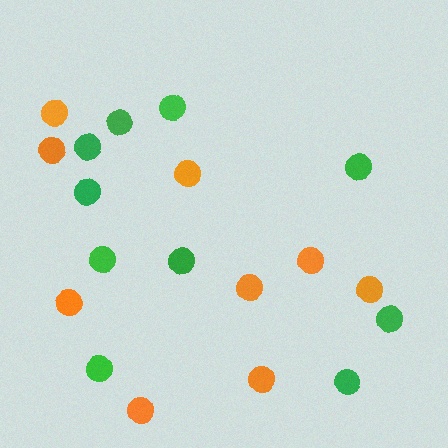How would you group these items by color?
There are 2 groups: one group of orange circles (9) and one group of green circles (10).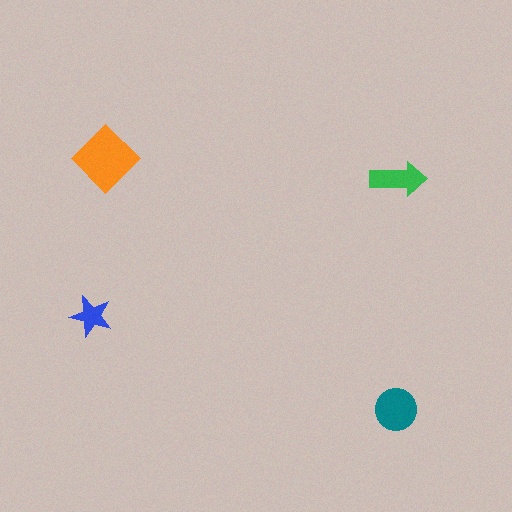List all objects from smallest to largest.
The blue star, the green arrow, the teal circle, the orange diamond.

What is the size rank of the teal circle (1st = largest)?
2nd.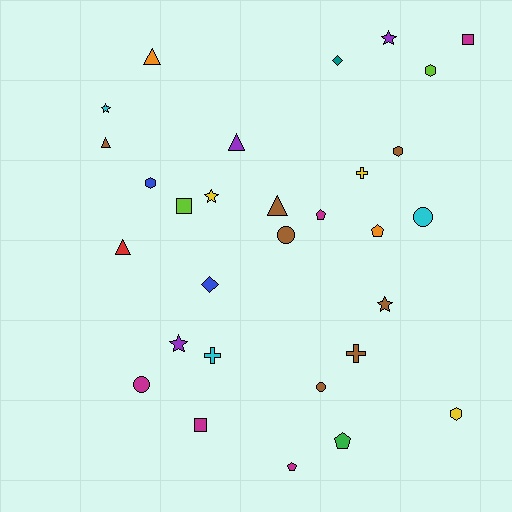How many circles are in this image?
There are 4 circles.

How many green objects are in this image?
There is 1 green object.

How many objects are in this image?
There are 30 objects.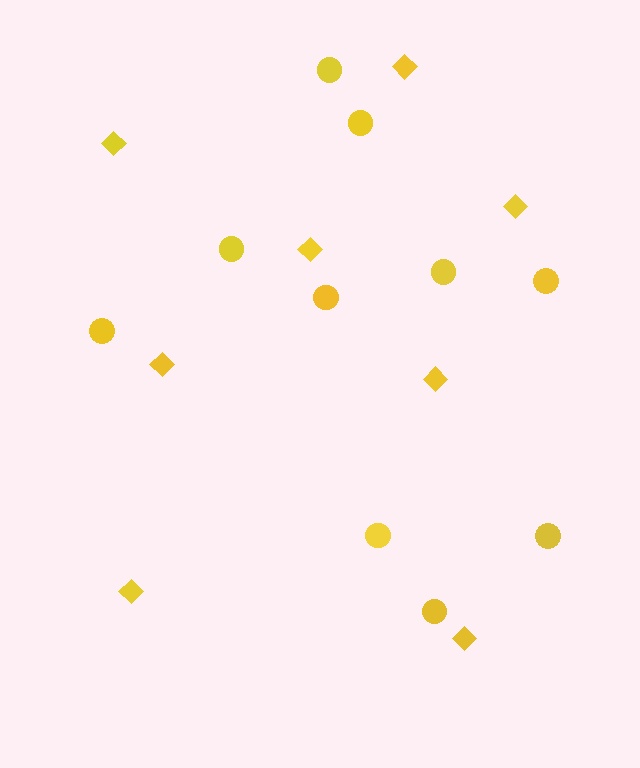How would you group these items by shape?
There are 2 groups: one group of circles (10) and one group of diamonds (8).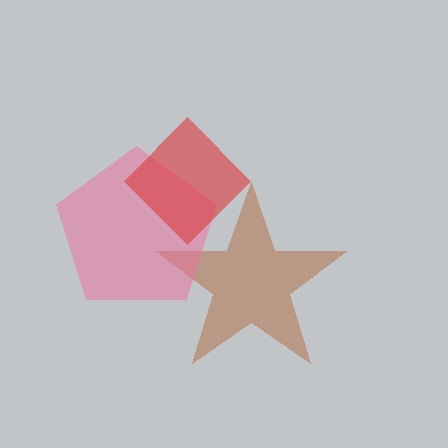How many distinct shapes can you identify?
There are 3 distinct shapes: a brown star, a pink pentagon, a red diamond.